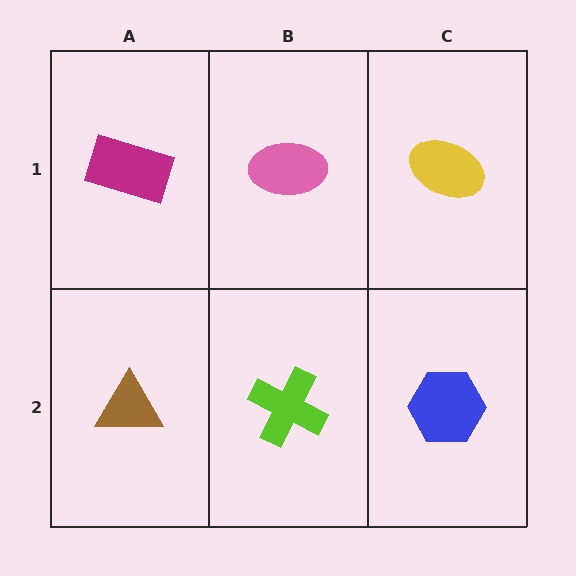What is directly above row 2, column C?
A yellow ellipse.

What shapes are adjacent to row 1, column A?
A brown triangle (row 2, column A), a pink ellipse (row 1, column B).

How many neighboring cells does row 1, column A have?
2.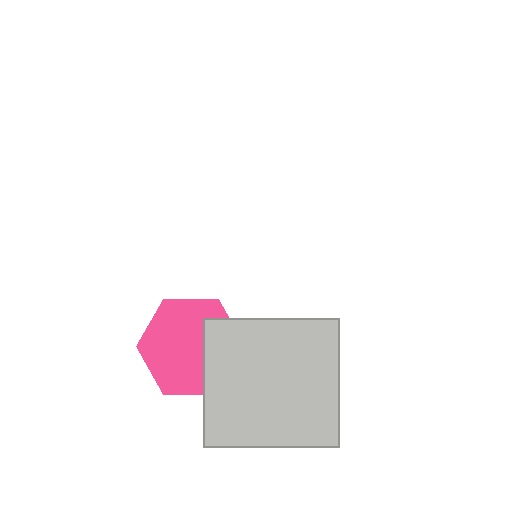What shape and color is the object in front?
The object in front is a light gray rectangle.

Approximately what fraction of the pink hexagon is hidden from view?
Roughly 30% of the pink hexagon is hidden behind the light gray rectangle.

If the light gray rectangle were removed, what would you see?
You would see the complete pink hexagon.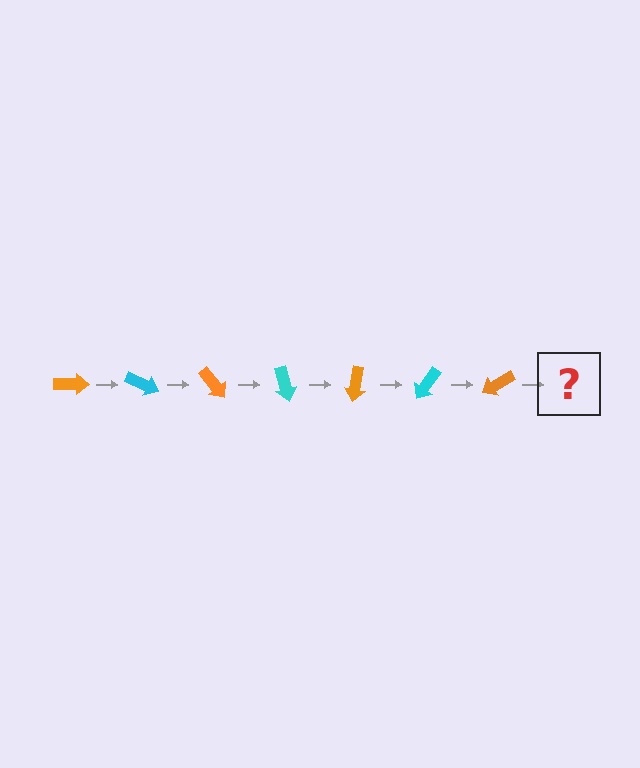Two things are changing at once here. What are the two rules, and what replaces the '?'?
The two rules are that it rotates 25 degrees each step and the color cycles through orange and cyan. The '?' should be a cyan arrow, rotated 175 degrees from the start.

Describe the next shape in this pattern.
It should be a cyan arrow, rotated 175 degrees from the start.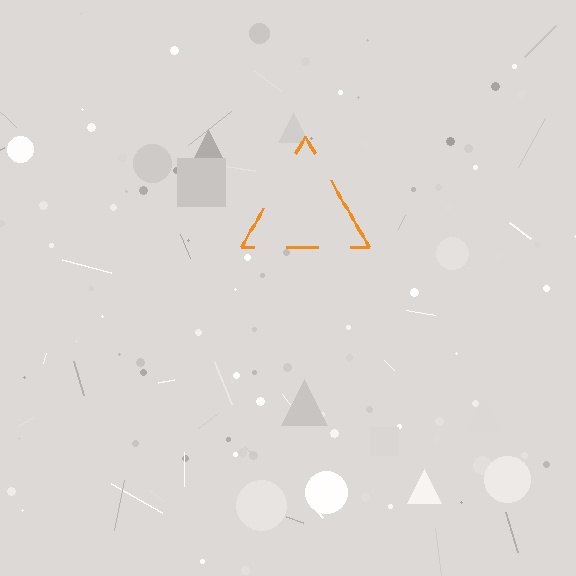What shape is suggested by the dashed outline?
The dashed outline suggests a triangle.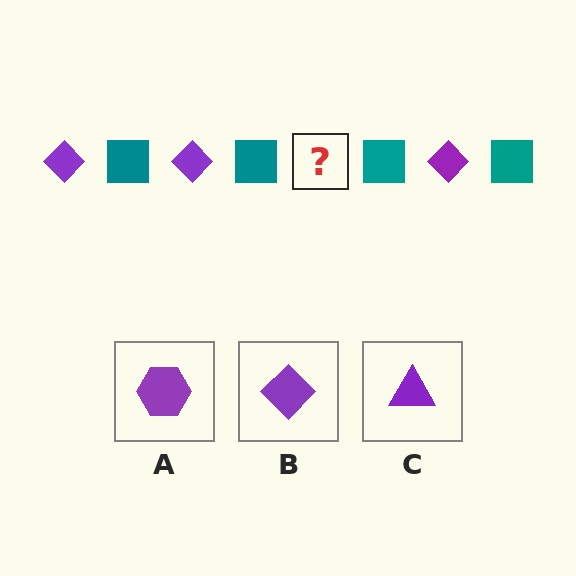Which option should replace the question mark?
Option B.